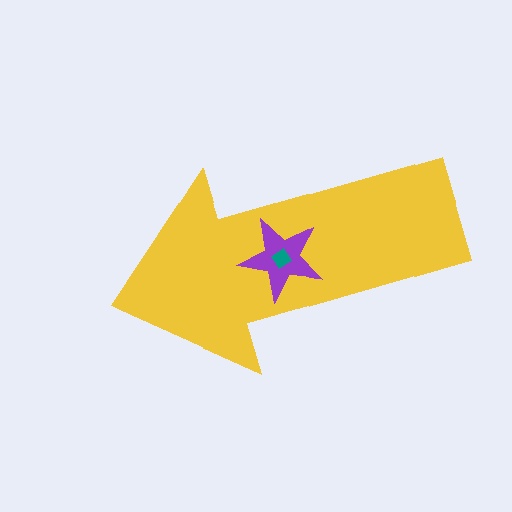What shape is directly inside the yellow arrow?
The purple star.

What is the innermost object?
The teal diamond.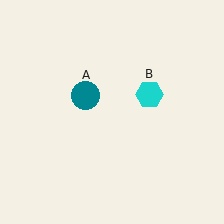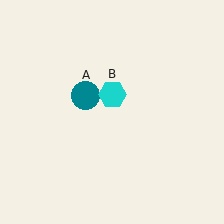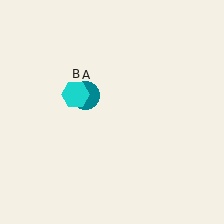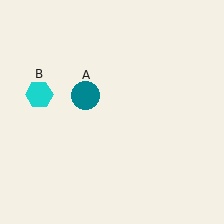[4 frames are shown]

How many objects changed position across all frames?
1 object changed position: cyan hexagon (object B).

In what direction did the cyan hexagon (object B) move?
The cyan hexagon (object B) moved left.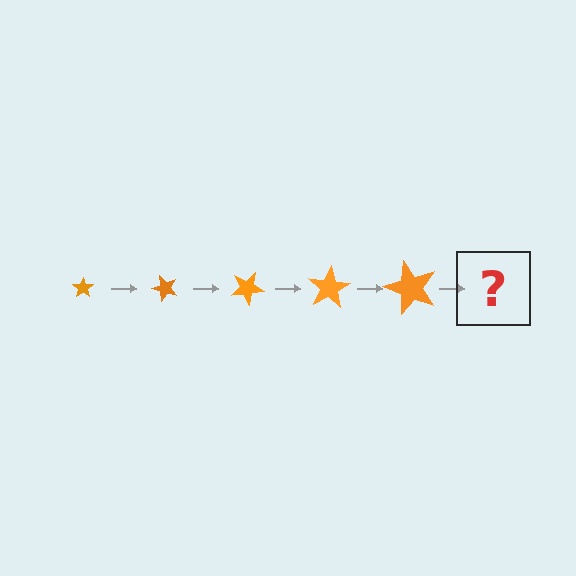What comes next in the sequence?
The next element should be a star, larger than the previous one and rotated 250 degrees from the start.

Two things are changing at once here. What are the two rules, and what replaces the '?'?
The two rules are that the star grows larger each step and it rotates 50 degrees each step. The '?' should be a star, larger than the previous one and rotated 250 degrees from the start.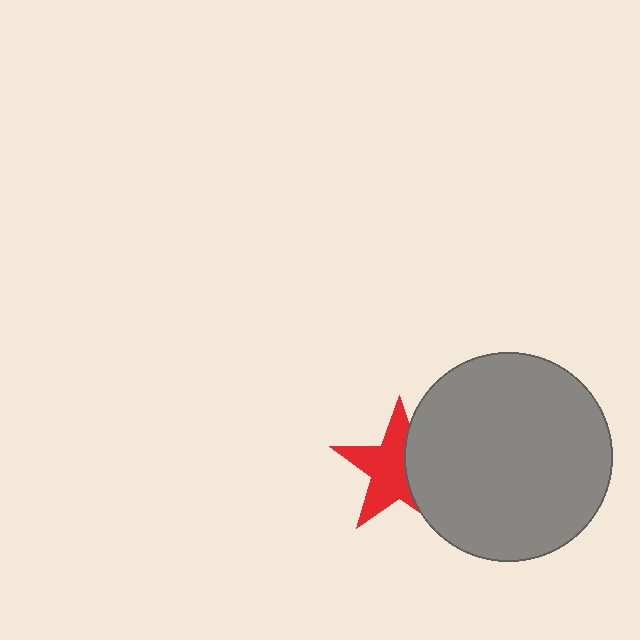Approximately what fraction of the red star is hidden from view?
Roughly 38% of the red star is hidden behind the gray circle.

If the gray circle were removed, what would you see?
You would see the complete red star.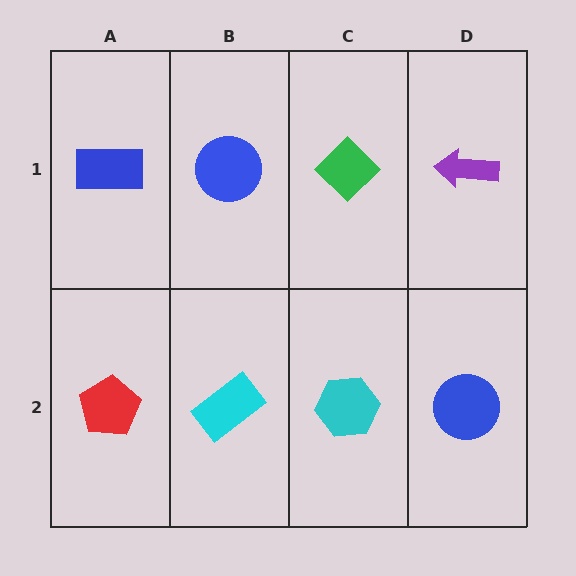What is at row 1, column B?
A blue circle.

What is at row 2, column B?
A cyan rectangle.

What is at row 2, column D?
A blue circle.